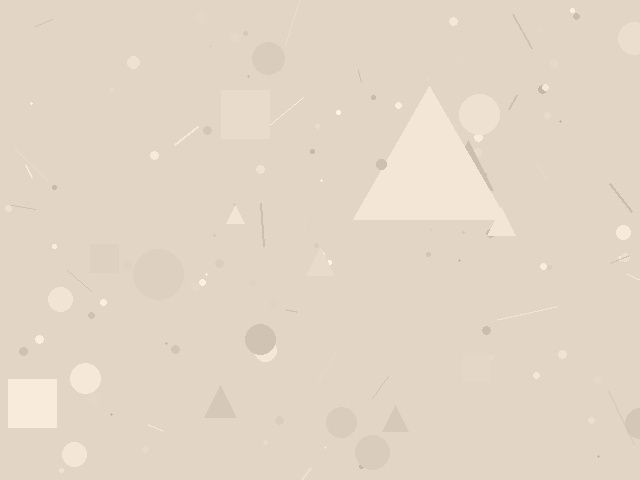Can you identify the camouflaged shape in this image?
The camouflaged shape is a triangle.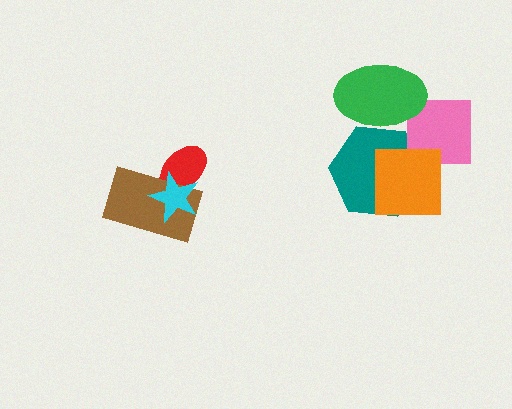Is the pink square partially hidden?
Yes, it is partially covered by another shape.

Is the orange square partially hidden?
No, no other shape covers it.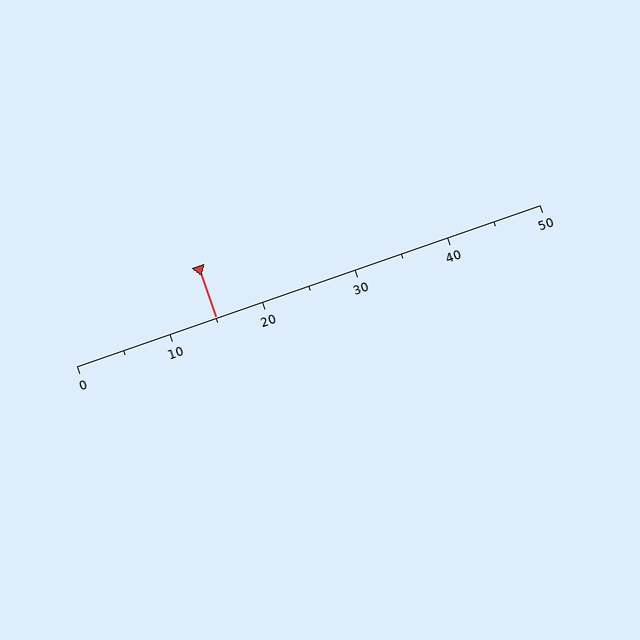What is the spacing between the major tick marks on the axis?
The major ticks are spaced 10 apart.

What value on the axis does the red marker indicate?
The marker indicates approximately 15.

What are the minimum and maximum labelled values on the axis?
The axis runs from 0 to 50.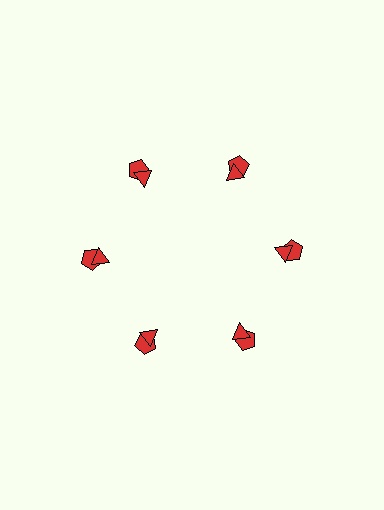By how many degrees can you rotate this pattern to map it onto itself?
The pattern maps onto itself every 60 degrees of rotation.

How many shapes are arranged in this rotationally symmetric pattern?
There are 12 shapes, arranged in 6 groups of 2.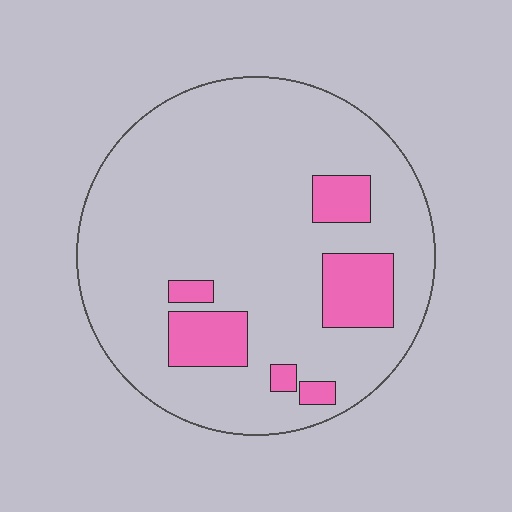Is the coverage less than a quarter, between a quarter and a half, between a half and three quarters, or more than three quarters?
Less than a quarter.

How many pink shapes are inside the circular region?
6.